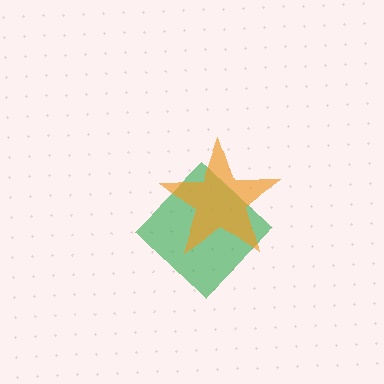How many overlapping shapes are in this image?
There are 2 overlapping shapes in the image.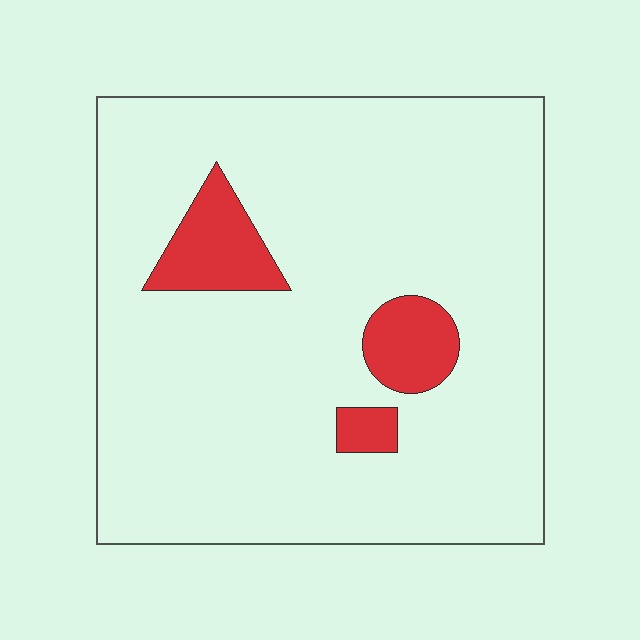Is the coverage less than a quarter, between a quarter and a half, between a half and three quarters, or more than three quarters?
Less than a quarter.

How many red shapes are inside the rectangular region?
3.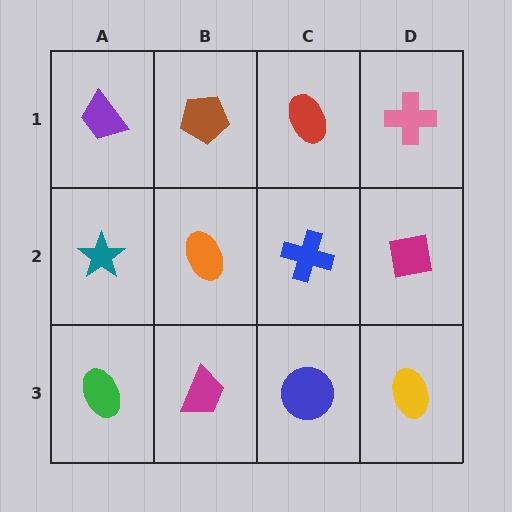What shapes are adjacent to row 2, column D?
A pink cross (row 1, column D), a yellow ellipse (row 3, column D), a blue cross (row 2, column C).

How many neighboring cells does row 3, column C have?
3.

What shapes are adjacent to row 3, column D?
A magenta square (row 2, column D), a blue circle (row 3, column C).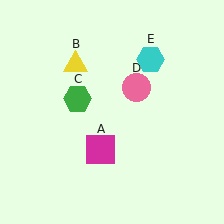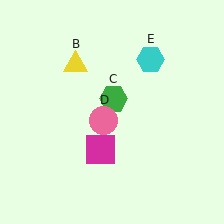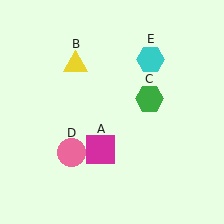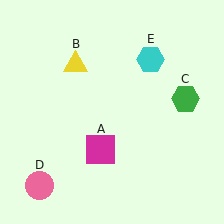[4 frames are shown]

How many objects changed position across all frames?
2 objects changed position: green hexagon (object C), pink circle (object D).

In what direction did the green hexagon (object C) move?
The green hexagon (object C) moved right.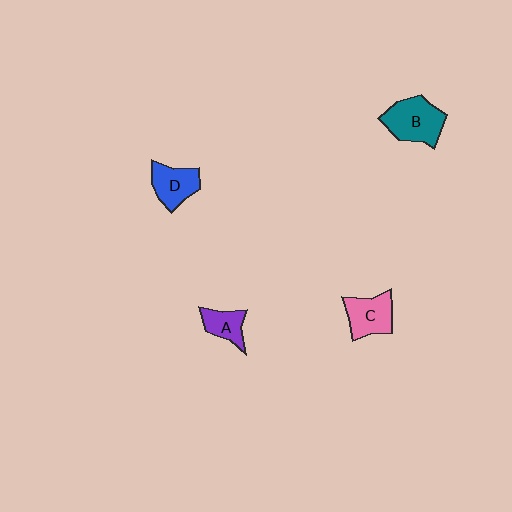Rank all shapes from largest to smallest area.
From largest to smallest: B (teal), C (pink), D (blue), A (purple).